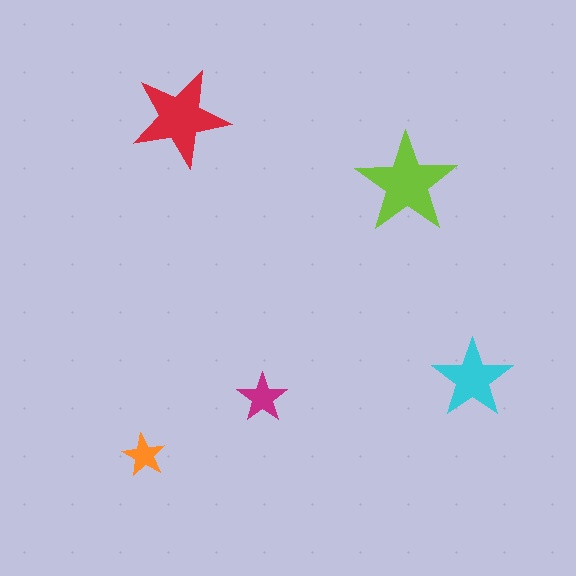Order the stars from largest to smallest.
the lime one, the red one, the cyan one, the magenta one, the orange one.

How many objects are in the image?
There are 5 objects in the image.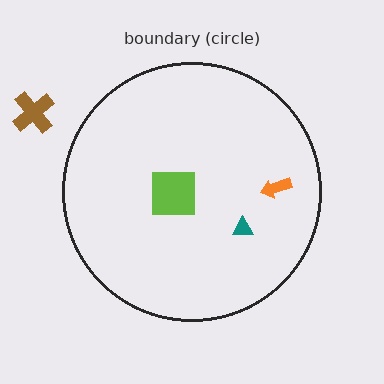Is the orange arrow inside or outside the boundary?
Inside.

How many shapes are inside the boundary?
3 inside, 1 outside.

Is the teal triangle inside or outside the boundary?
Inside.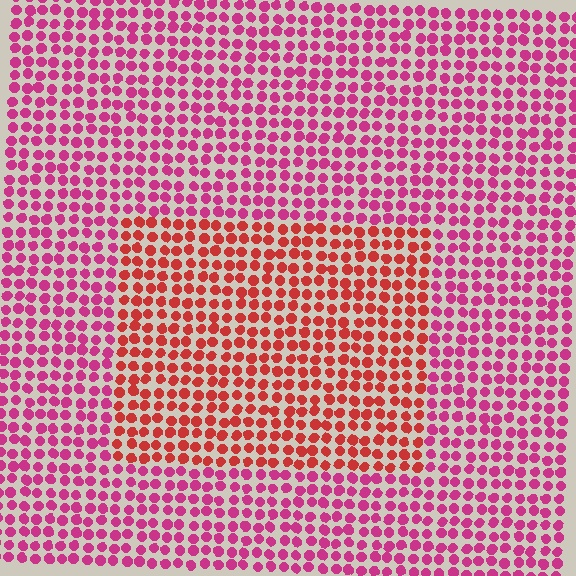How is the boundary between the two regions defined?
The boundary is defined purely by a slight shift in hue (about 34 degrees). Spacing, size, and orientation are identical on both sides.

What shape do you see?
I see a rectangle.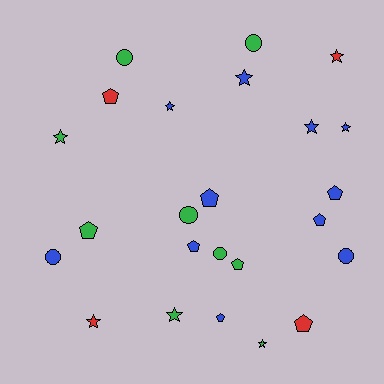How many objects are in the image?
There are 24 objects.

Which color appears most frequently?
Blue, with 11 objects.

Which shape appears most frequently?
Star, with 9 objects.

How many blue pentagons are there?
There are 5 blue pentagons.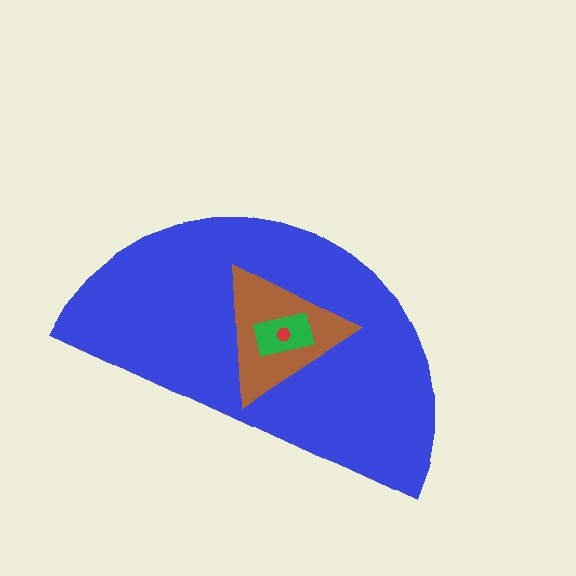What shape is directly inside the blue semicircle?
The brown triangle.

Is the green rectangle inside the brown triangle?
Yes.